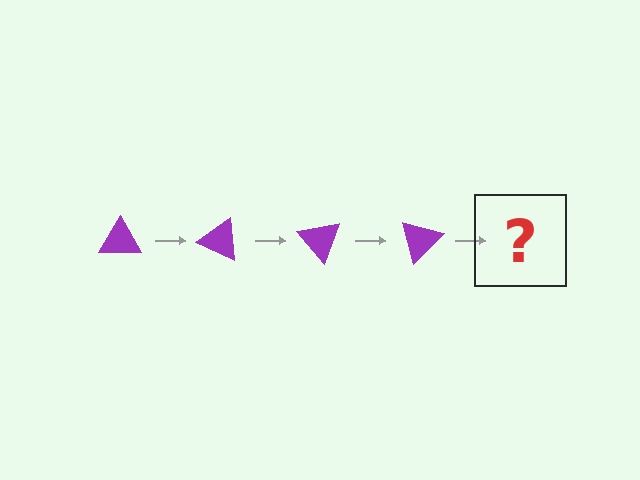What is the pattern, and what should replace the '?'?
The pattern is that the triangle rotates 25 degrees each step. The '?' should be a purple triangle rotated 100 degrees.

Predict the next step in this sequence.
The next step is a purple triangle rotated 100 degrees.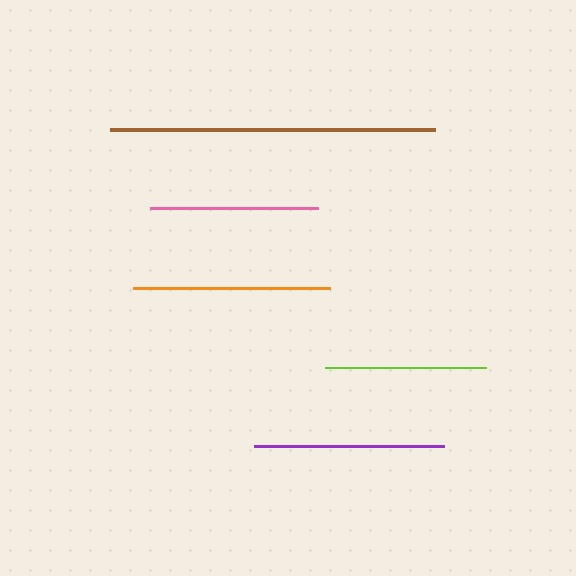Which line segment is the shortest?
The lime line is the shortest at approximately 161 pixels.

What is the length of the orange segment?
The orange segment is approximately 196 pixels long.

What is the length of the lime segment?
The lime segment is approximately 161 pixels long.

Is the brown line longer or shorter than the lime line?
The brown line is longer than the lime line.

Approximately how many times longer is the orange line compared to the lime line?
The orange line is approximately 1.2 times the length of the lime line.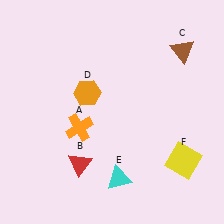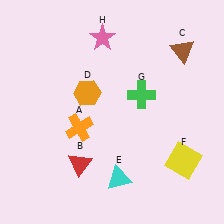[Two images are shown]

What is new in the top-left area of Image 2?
A pink star (H) was added in the top-left area of Image 2.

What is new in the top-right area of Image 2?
A green cross (G) was added in the top-right area of Image 2.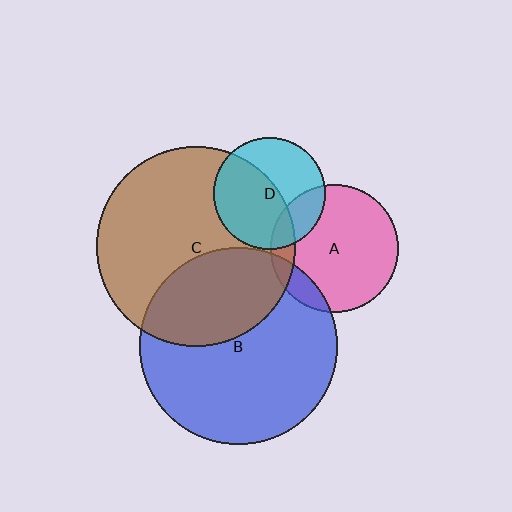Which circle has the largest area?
Circle C (brown).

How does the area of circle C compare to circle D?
Approximately 3.2 times.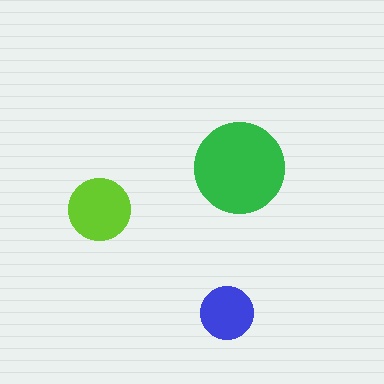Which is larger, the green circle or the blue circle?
The green one.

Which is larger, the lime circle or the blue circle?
The lime one.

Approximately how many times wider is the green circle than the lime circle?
About 1.5 times wider.